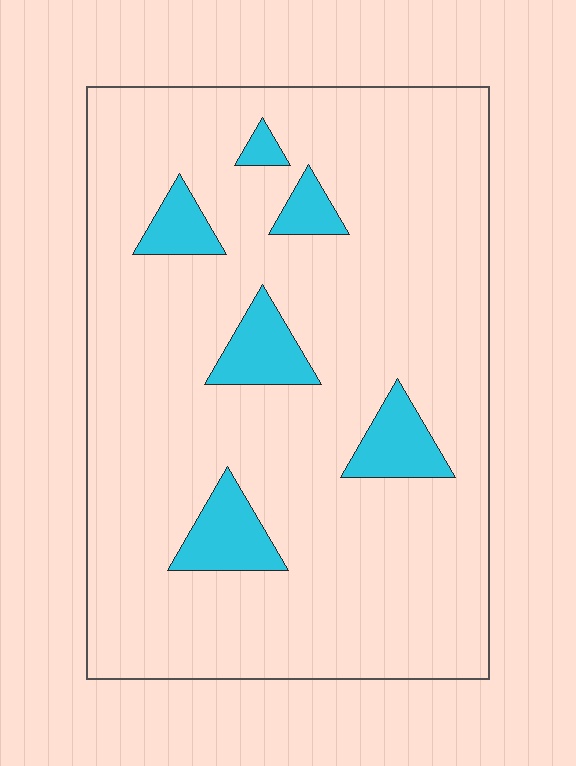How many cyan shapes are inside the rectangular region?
6.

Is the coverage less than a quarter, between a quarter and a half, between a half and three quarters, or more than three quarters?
Less than a quarter.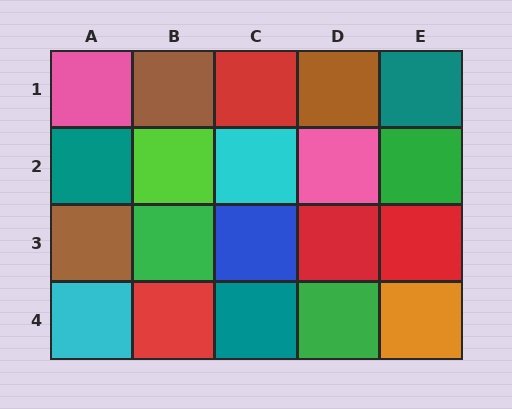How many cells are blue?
1 cell is blue.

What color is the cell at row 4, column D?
Green.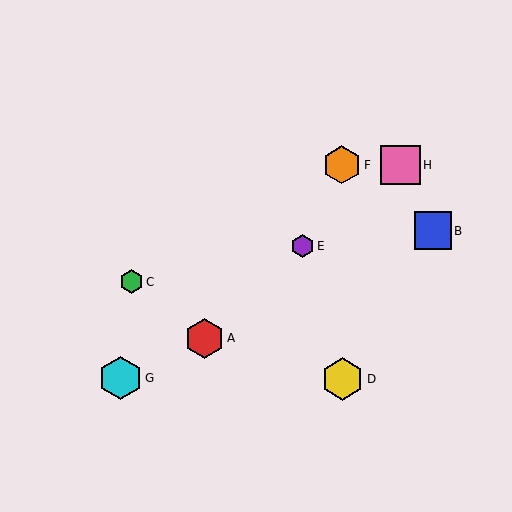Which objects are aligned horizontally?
Objects F, H are aligned horizontally.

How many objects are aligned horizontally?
2 objects (F, H) are aligned horizontally.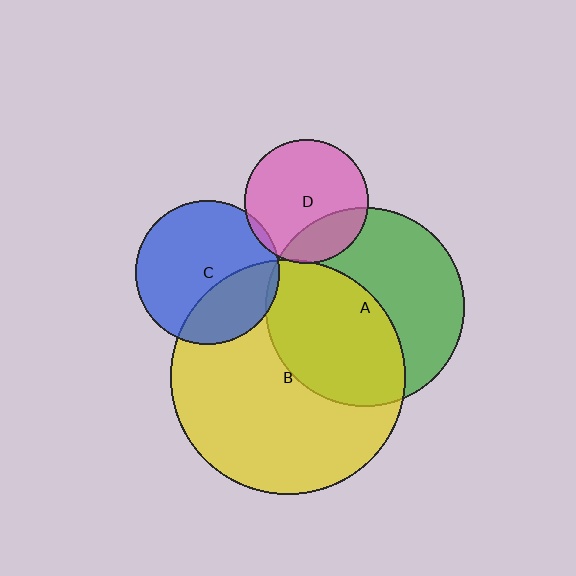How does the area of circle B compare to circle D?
Approximately 3.6 times.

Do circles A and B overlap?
Yes.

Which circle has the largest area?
Circle B (yellow).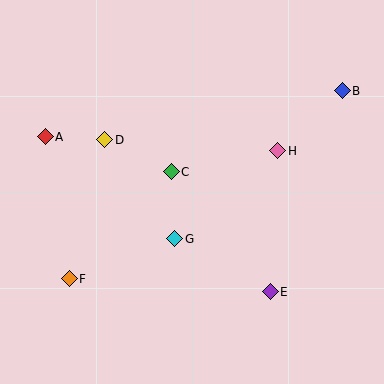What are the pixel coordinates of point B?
Point B is at (342, 91).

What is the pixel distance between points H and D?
The distance between H and D is 173 pixels.